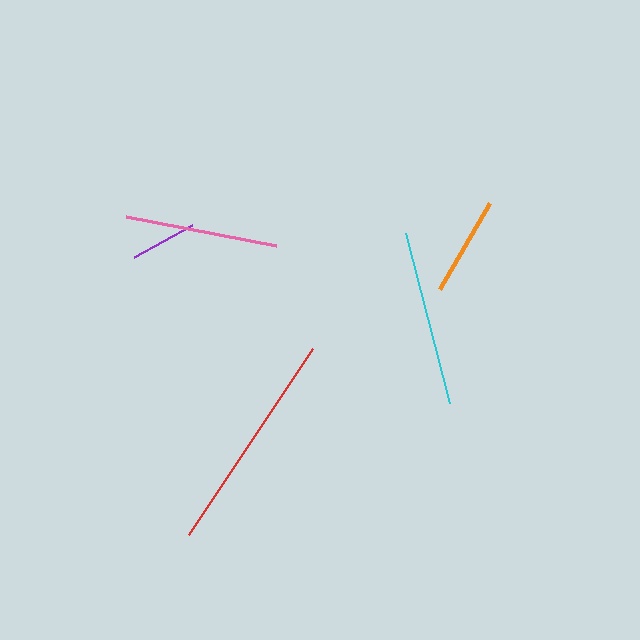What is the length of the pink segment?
The pink segment is approximately 152 pixels long.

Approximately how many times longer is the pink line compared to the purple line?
The pink line is approximately 2.3 times the length of the purple line.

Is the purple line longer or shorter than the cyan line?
The cyan line is longer than the purple line.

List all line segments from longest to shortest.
From longest to shortest: red, cyan, pink, orange, purple.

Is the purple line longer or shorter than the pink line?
The pink line is longer than the purple line.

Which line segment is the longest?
The red line is the longest at approximately 223 pixels.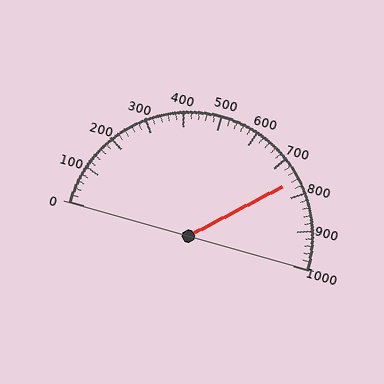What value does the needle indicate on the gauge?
The needle indicates approximately 760.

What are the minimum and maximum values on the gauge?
The gauge ranges from 0 to 1000.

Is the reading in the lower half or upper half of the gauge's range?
The reading is in the upper half of the range (0 to 1000).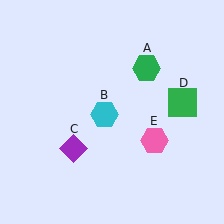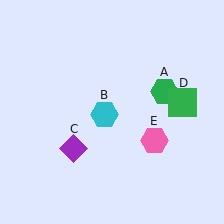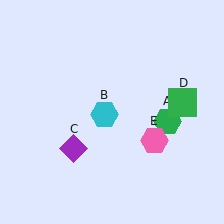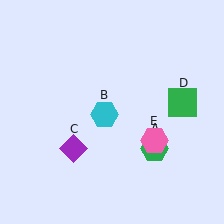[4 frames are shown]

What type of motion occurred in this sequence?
The green hexagon (object A) rotated clockwise around the center of the scene.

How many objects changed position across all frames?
1 object changed position: green hexagon (object A).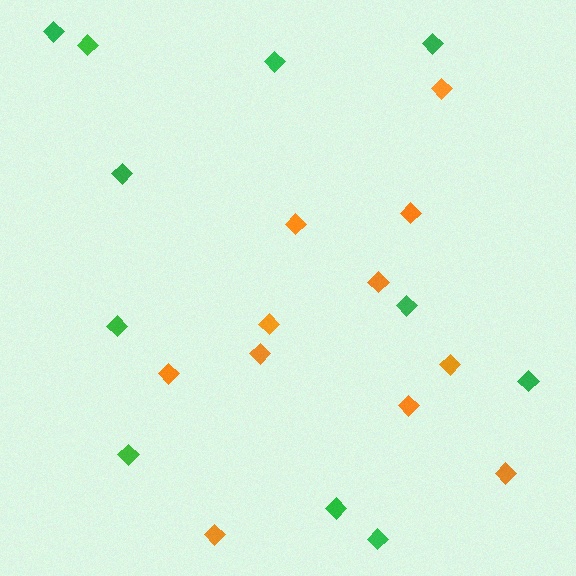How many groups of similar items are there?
There are 2 groups: one group of orange diamonds (11) and one group of green diamonds (11).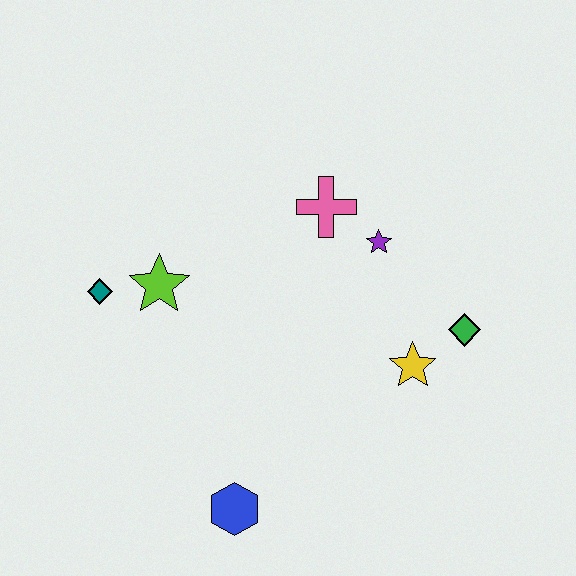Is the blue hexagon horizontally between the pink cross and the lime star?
Yes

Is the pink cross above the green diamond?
Yes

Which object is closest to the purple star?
The pink cross is closest to the purple star.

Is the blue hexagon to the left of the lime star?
No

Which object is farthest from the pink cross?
The blue hexagon is farthest from the pink cross.